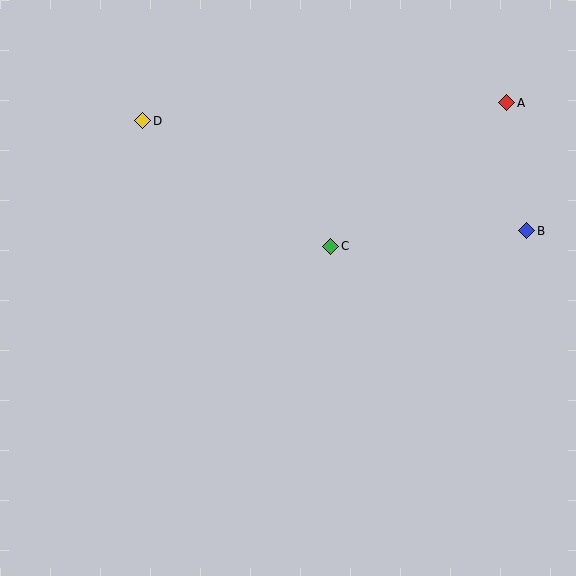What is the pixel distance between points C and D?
The distance between C and D is 226 pixels.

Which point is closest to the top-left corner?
Point D is closest to the top-left corner.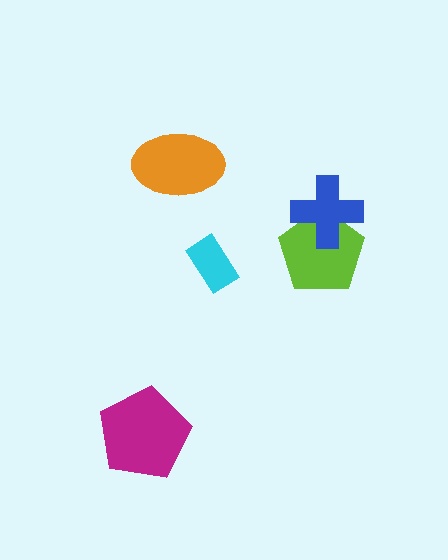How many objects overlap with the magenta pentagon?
0 objects overlap with the magenta pentagon.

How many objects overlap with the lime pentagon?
1 object overlaps with the lime pentagon.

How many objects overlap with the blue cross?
1 object overlaps with the blue cross.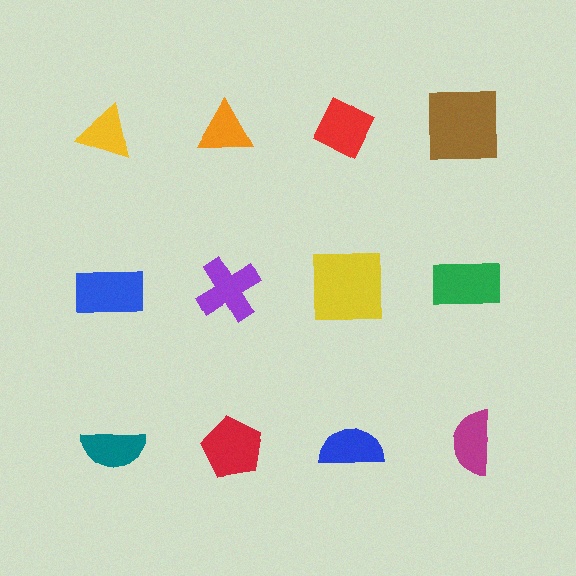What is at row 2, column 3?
A yellow square.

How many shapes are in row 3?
4 shapes.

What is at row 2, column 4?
A green rectangle.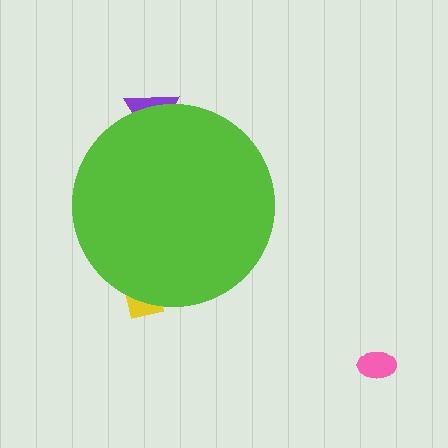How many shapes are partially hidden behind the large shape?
2 shapes are partially hidden.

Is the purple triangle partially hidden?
Yes, the purple triangle is partially hidden behind the lime circle.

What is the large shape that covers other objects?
A lime circle.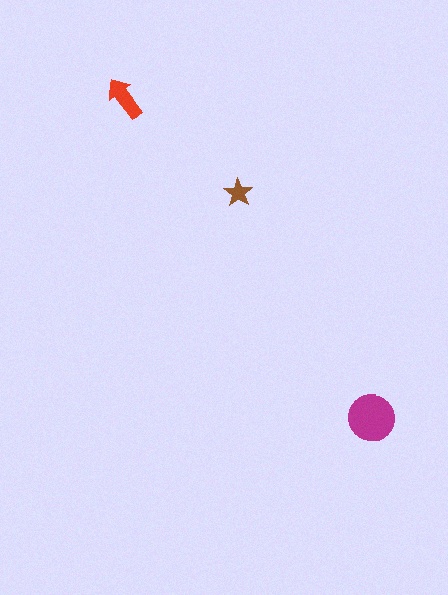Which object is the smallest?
The brown star.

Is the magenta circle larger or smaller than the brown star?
Larger.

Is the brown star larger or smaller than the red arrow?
Smaller.